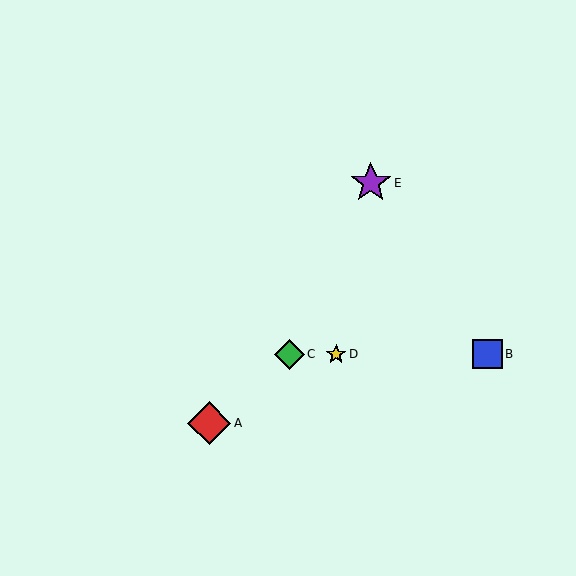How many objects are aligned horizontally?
3 objects (B, C, D) are aligned horizontally.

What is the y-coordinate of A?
Object A is at y≈423.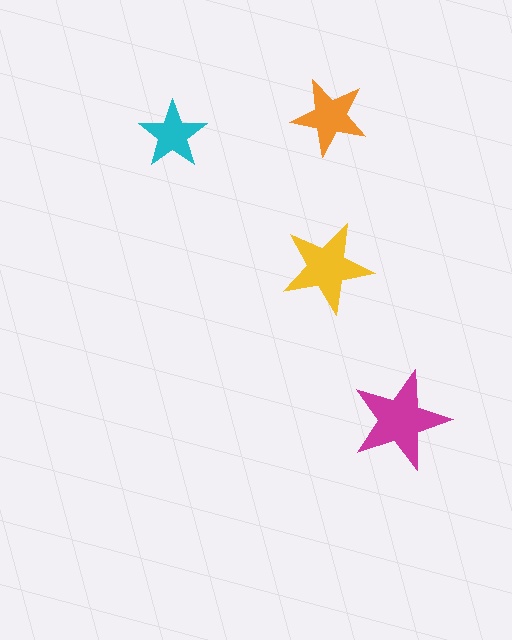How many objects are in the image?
There are 4 objects in the image.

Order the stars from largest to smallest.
the magenta one, the yellow one, the orange one, the cyan one.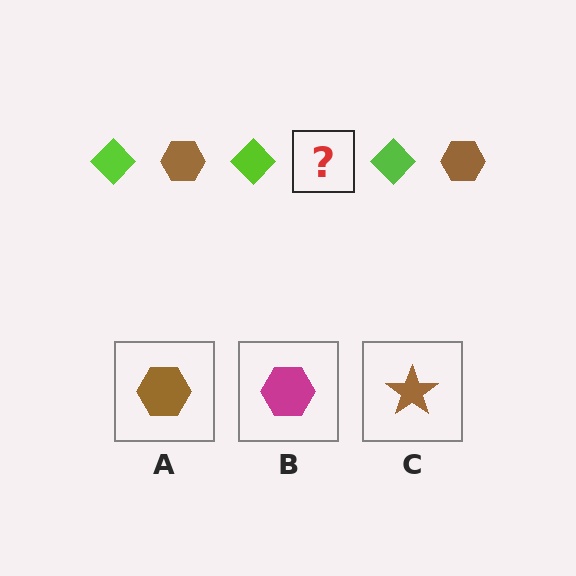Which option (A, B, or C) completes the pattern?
A.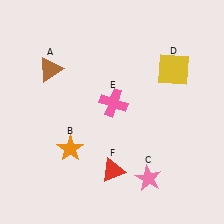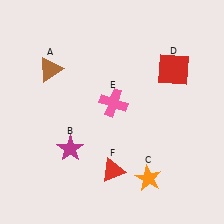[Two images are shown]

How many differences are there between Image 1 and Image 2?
There are 3 differences between the two images.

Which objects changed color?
B changed from orange to magenta. C changed from pink to orange. D changed from yellow to red.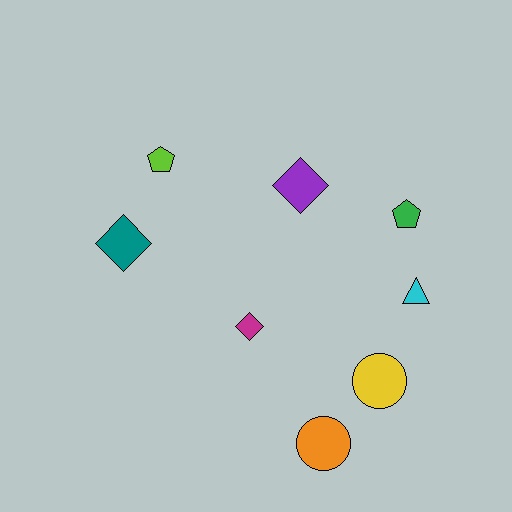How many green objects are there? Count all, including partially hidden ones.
There is 1 green object.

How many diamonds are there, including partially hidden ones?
There are 3 diamonds.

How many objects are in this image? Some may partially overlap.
There are 8 objects.